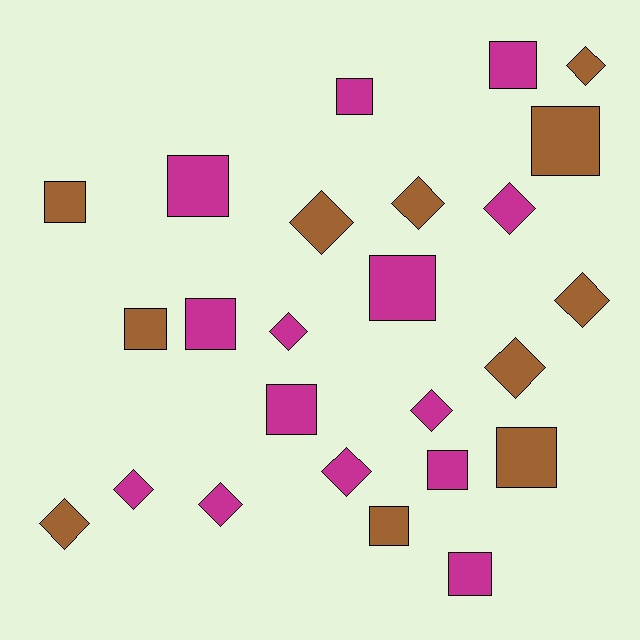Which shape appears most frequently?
Square, with 13 objects.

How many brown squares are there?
There are 5 brown squares.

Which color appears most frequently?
Magenta, with 14 objects.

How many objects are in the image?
There are 25 objects.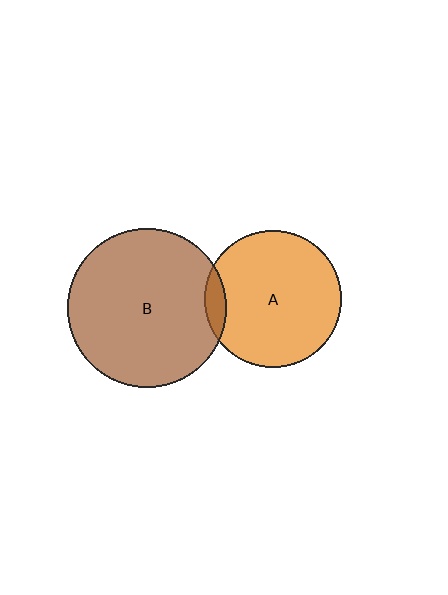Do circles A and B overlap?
Yes.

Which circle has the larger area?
Circle B (brown).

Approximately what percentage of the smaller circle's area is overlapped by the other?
Approximately 5%.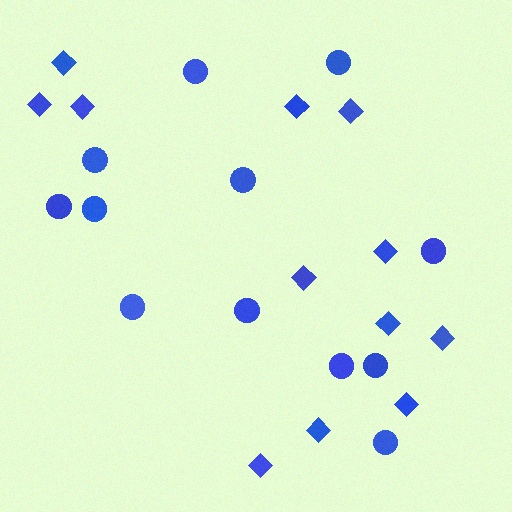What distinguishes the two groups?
There are 2 groups: one group of diamonds (12) and one group of circles (12).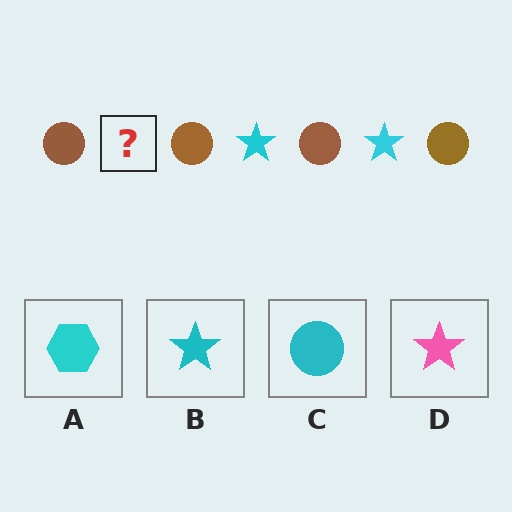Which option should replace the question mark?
Option B.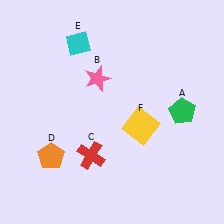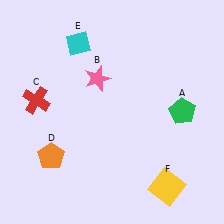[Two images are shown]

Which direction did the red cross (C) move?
The red cross (C) moved up.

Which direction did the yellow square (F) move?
The yellow square (F) moved down.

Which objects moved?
The objects that moved are: the red cross (C), the yellow square (F).